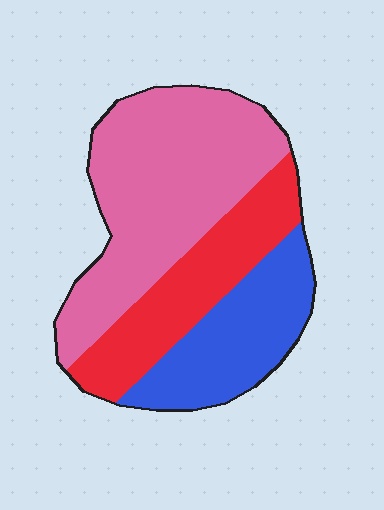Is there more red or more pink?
Pink.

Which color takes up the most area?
Pink, at roughly 50%.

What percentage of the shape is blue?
Blue covers about 25% of the shape.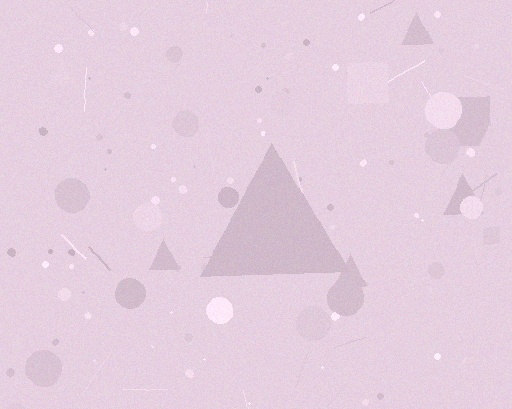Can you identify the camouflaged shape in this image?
The camouflaged shape is a triangle.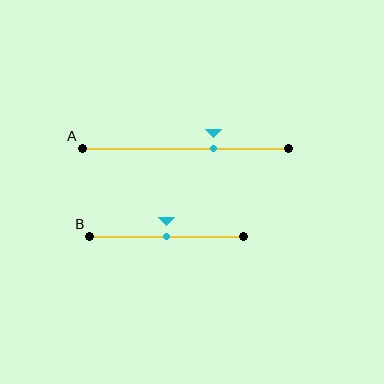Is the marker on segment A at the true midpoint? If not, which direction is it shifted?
No, the marker on segment A is shifted to the right by about 14% of the segment length.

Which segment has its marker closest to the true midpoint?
Segment B has its marker closest to the true midpoint.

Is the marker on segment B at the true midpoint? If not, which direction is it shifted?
Yes, the marker on segment B is at the true midpoint.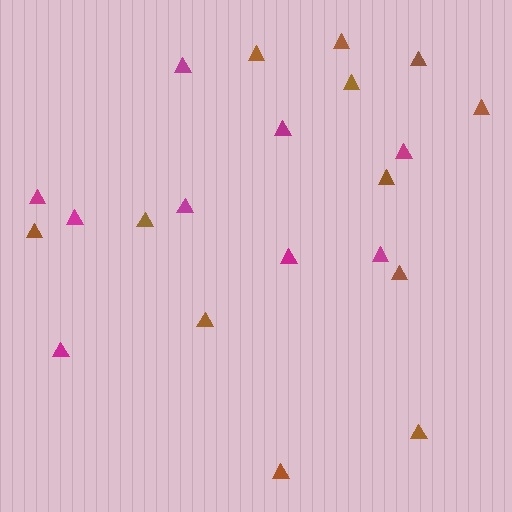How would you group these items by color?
There are 2 groups: one group of magenta triangles (9) and one group of brown triangles (12).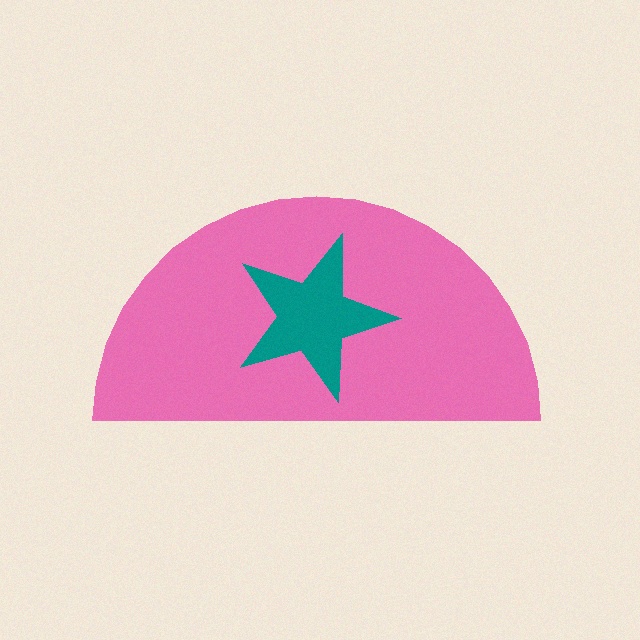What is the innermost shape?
The teal star.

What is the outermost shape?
The pink semicircle.